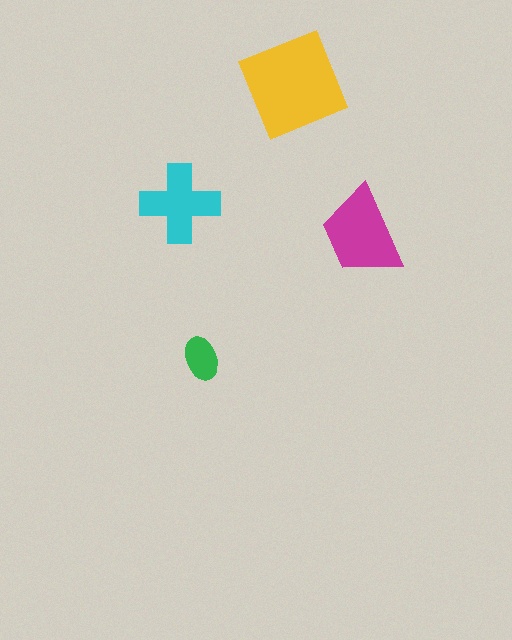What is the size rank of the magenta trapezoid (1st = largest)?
2nd.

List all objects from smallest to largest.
The green ellipse, the cyan cross, the magenta trapezoid, the yellow square.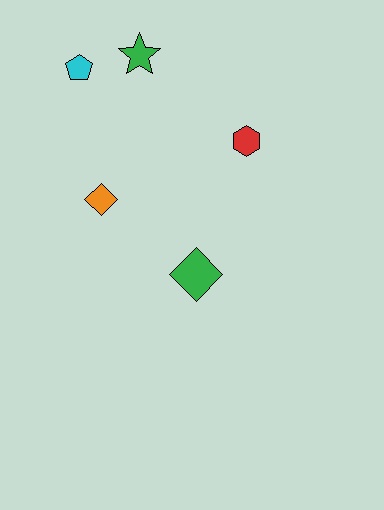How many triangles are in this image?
There are no triangles.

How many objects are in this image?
There are 5 objects.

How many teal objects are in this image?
There are no teal objects.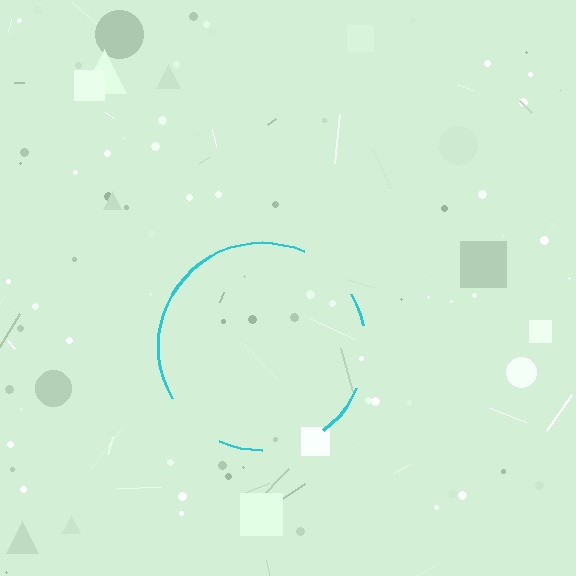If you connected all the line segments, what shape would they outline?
They would outline a circle.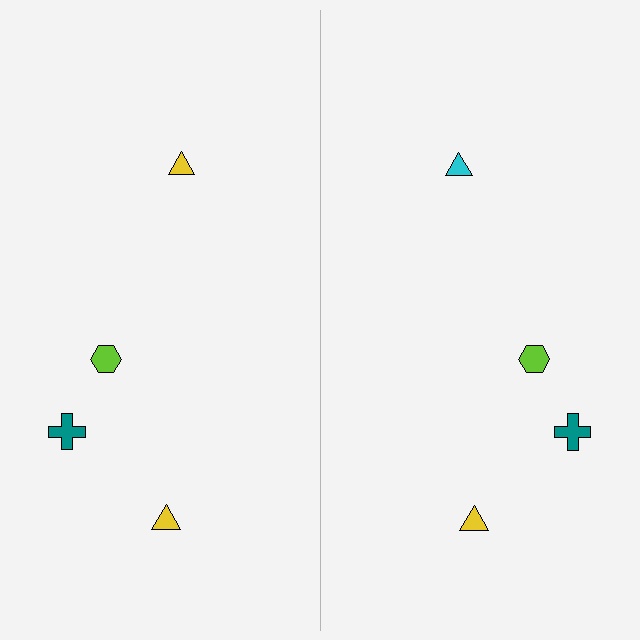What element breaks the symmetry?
The cyan triangle on the right side breaks the symmetry — its mirror counterpart is yellow.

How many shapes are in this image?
There are 8 shapes in this image.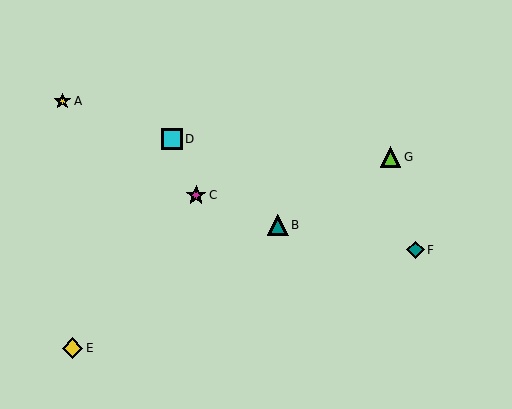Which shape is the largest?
The cyan square (labeled D) is the largest.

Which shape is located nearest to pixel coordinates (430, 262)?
The teal diamond (labeled F) at (415, 250) is nearest to that location.